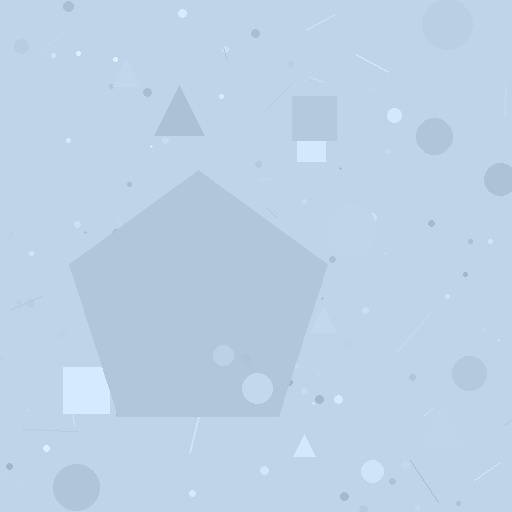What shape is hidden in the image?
A pentagon is hidden in the image.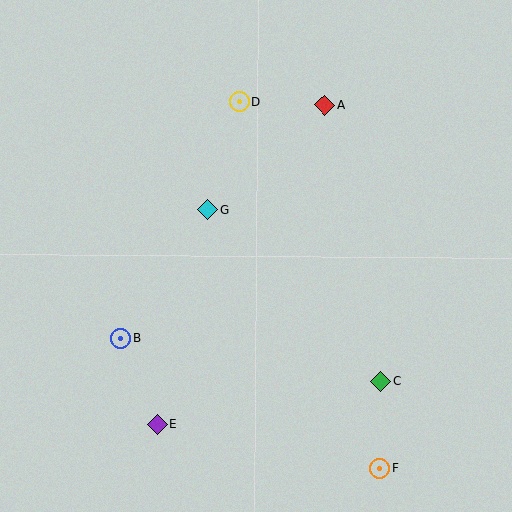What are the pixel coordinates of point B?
Point B is at (121, 338).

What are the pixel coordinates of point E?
Point E is at (157, 424).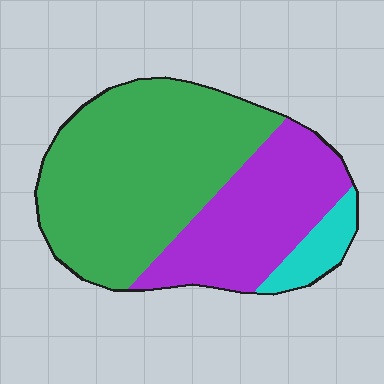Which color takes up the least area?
Cyan, at roughly 10%.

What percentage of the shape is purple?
Purple covers 33% of the shape.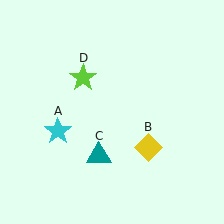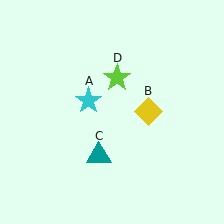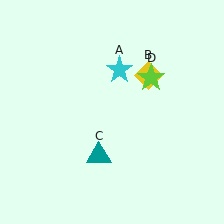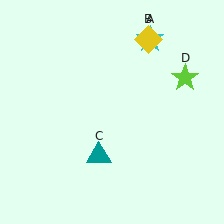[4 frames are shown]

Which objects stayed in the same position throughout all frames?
Teal triangle (object C) remained stationary.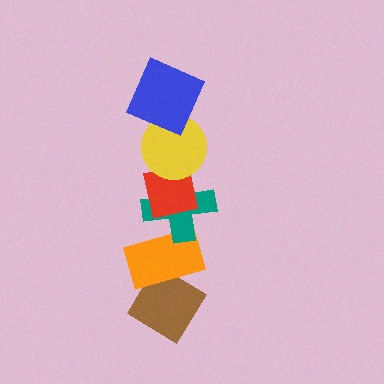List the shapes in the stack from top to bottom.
From top to bottom: the blue square, the yellow circle, the red square, the teal cross, the orange rectangle, the brown diamond.